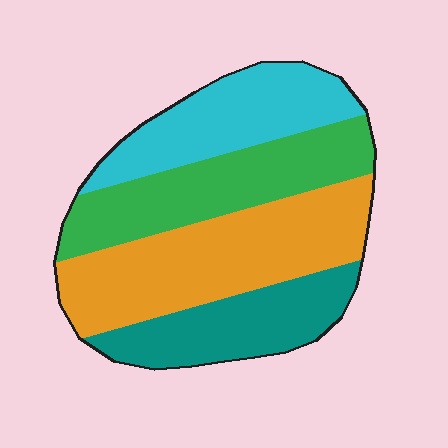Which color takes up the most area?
Orange, at roughly 35%.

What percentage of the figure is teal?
Teal covers 19% of the figure.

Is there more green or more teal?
Green.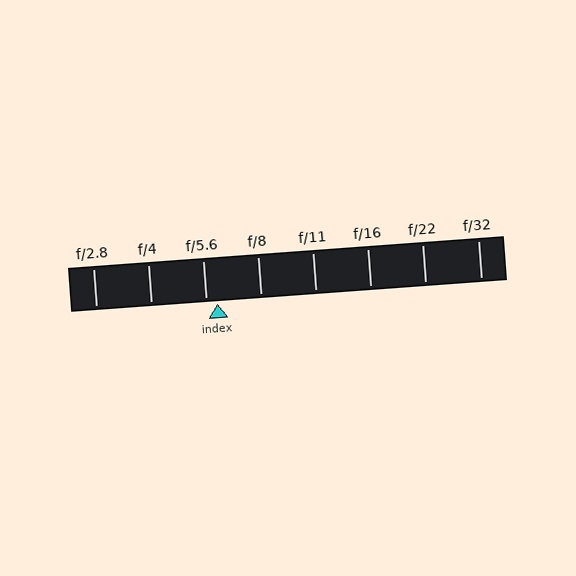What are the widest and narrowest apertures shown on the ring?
The widest aperture shown is f/2.8 and the narrowest is f/32.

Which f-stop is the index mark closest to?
The index mark is closest to f/5.6.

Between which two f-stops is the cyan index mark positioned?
The index mark is between f/5.6 and f/8.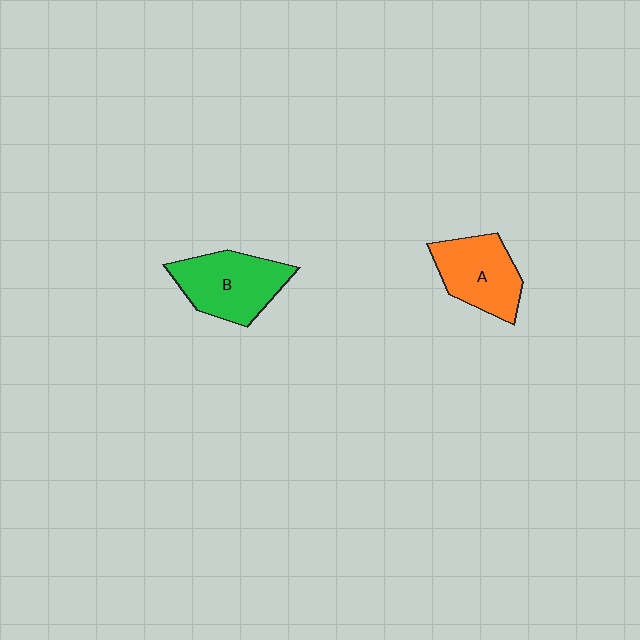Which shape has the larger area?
Shape B (green).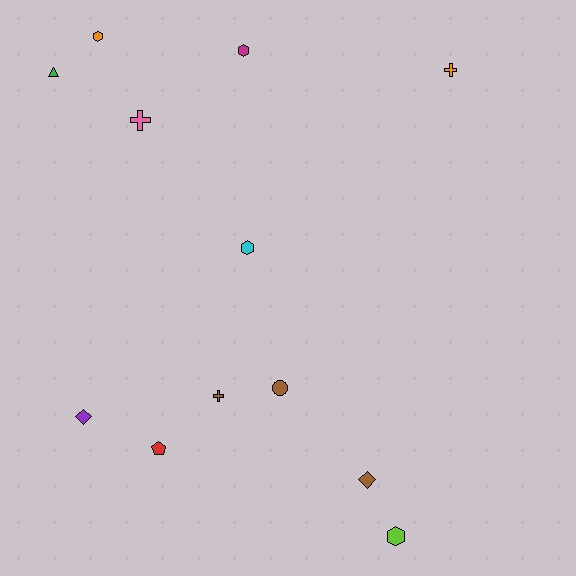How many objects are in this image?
There are 12 objects.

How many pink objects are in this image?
There is 1 pink object.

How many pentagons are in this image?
There is 1 pentagon.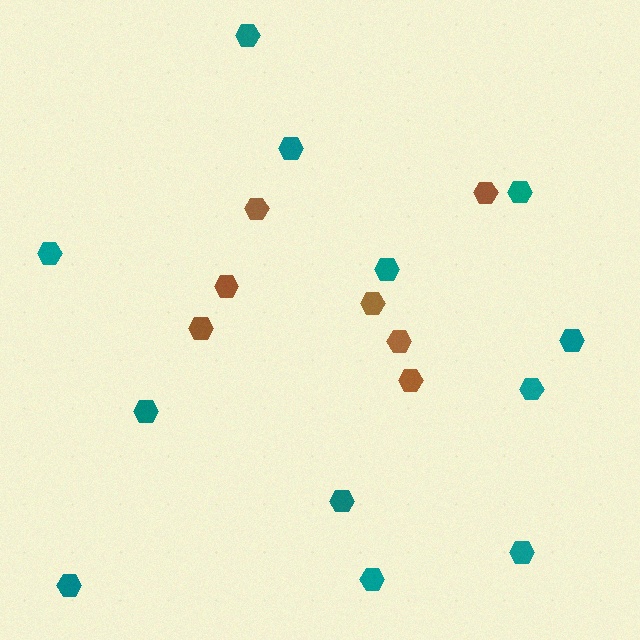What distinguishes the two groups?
There are 2 groups: one group of brown hexagons (7) and one group of teal hexagons (12).